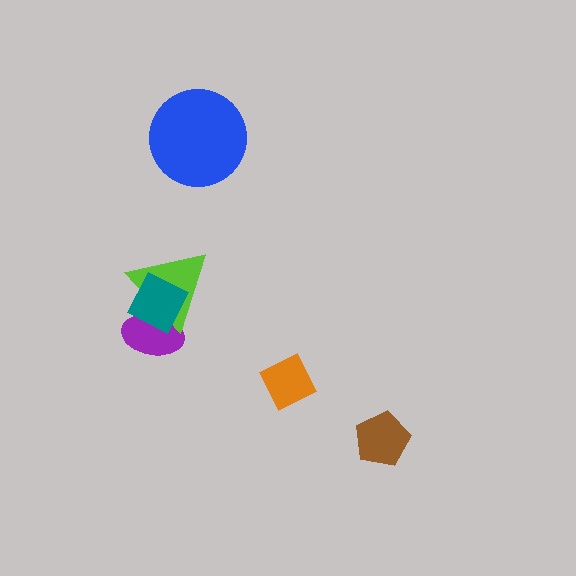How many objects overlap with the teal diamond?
2 objects overlap with the teal diamond.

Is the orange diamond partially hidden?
No, no other shape covers it.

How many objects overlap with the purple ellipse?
2 objects overlap with the purple ellipse.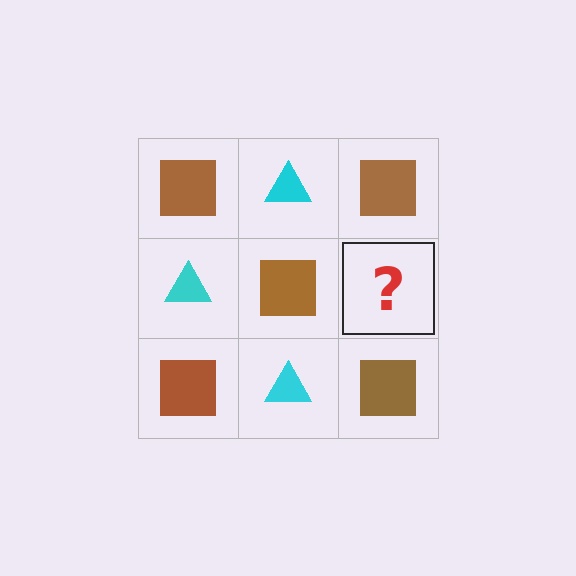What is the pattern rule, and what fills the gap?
The rule is that it alternates brown square and cyan triangle in a checkerboard pattern. The gap should be filled with a cyan triangle.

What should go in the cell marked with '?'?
The missing cell should contain a cyan triangle.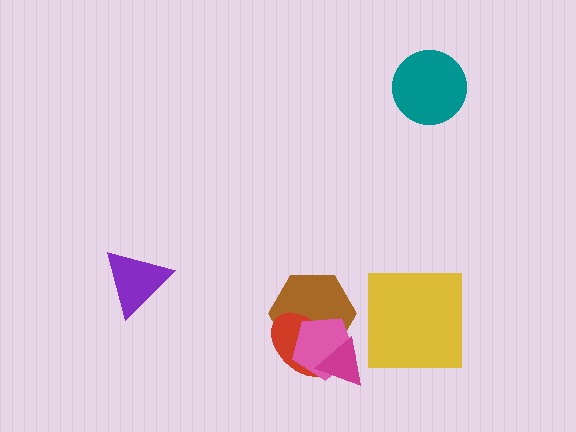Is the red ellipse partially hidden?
Yes, it is partially covered by another shape.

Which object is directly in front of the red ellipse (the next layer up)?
The pink pentagon is directly in front of the red ellipse.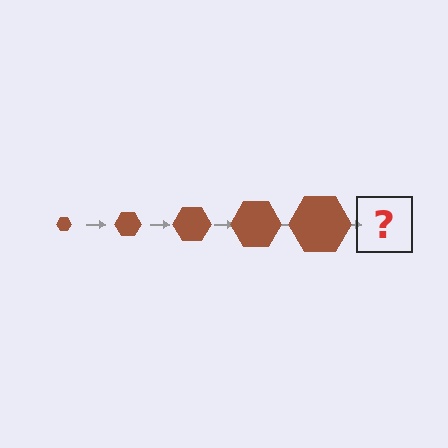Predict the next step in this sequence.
The next step is a brown hexagon, larger than the previous one.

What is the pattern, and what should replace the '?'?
The pattern is that the hexagon gets progressively larger each step. The '?' should be a brown hexagon, larger than the previous one.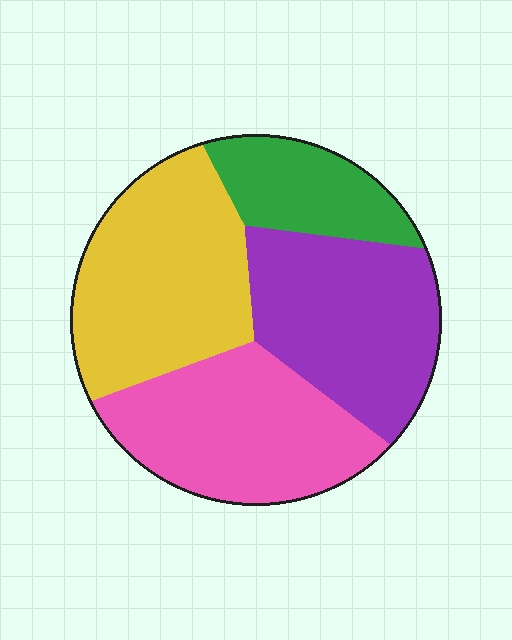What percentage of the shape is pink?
Pink takes up between a sixth and a third of the shape.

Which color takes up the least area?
Green, at roughly 15%.